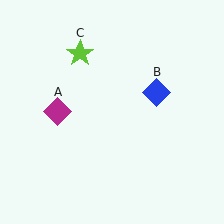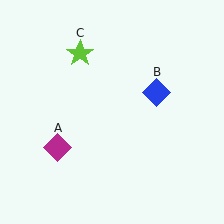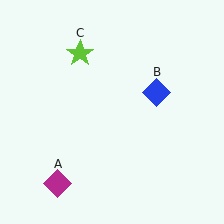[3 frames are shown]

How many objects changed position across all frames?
1 object changed position: magenta diamond (object A).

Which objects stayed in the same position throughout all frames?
Blue diamond (object B) and lime star (object C) remained stationary.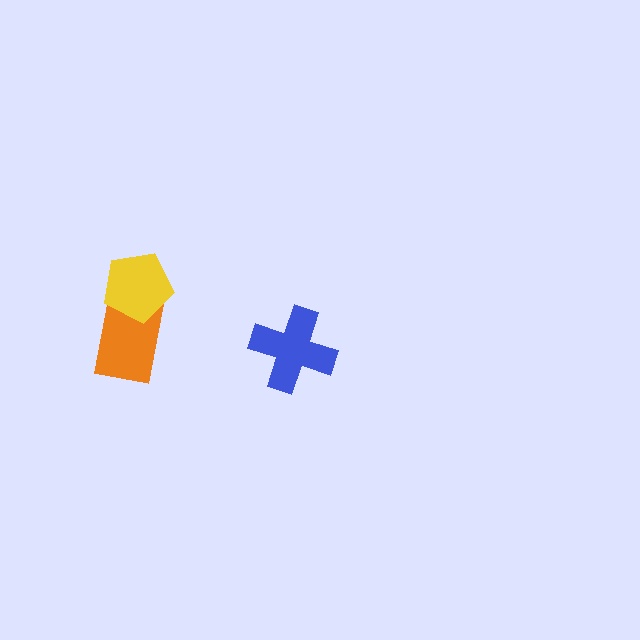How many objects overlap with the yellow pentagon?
1 object overlaps with the yellow pentagon.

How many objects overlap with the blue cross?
0 objects overlap with the blue cross.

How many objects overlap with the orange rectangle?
1 object overlaps with the orange rectangle.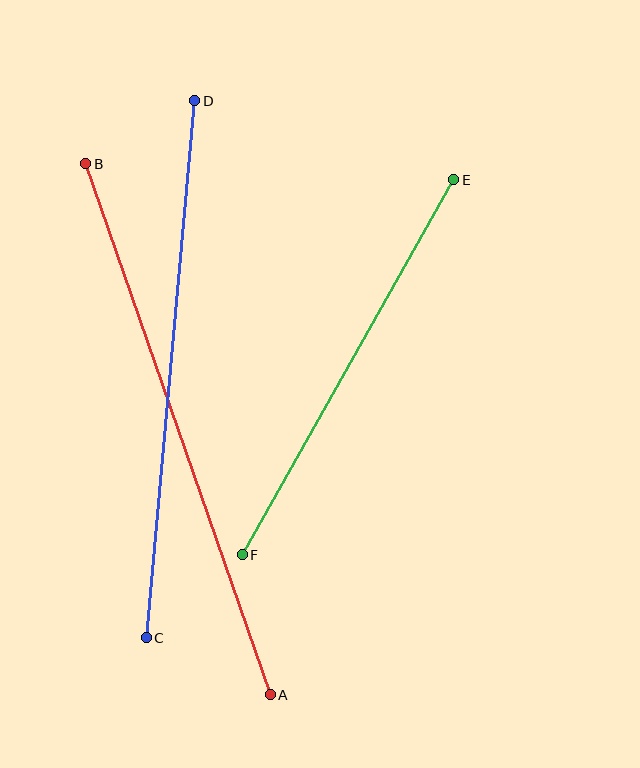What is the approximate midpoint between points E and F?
The midpoint is at approximately (348, 367) pixels.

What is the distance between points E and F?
The distance is approximately 430 pixels.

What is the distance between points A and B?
The distance is approximately 562 pixels.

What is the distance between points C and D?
The distance is approximately 539 pixels.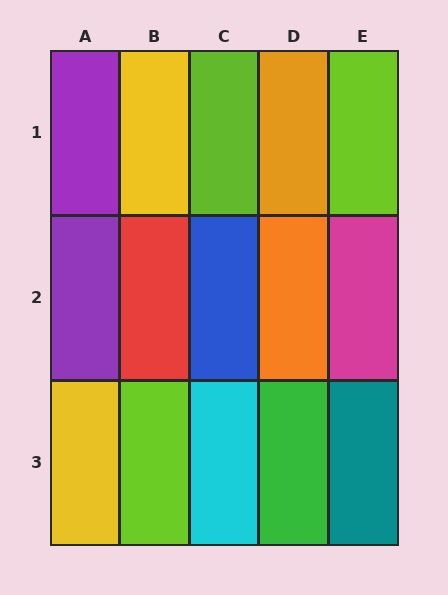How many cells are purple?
2 cells are purple.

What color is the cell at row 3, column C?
Cyan.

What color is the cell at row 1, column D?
Orange.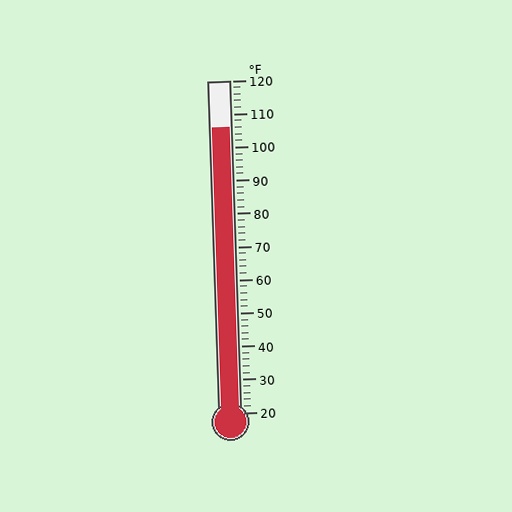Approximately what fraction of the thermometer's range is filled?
The thermometer is filled to approximately 85% of its range.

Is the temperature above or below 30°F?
The temperature is above 30°F.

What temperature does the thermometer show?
The thermometer shows approximately 106°F.